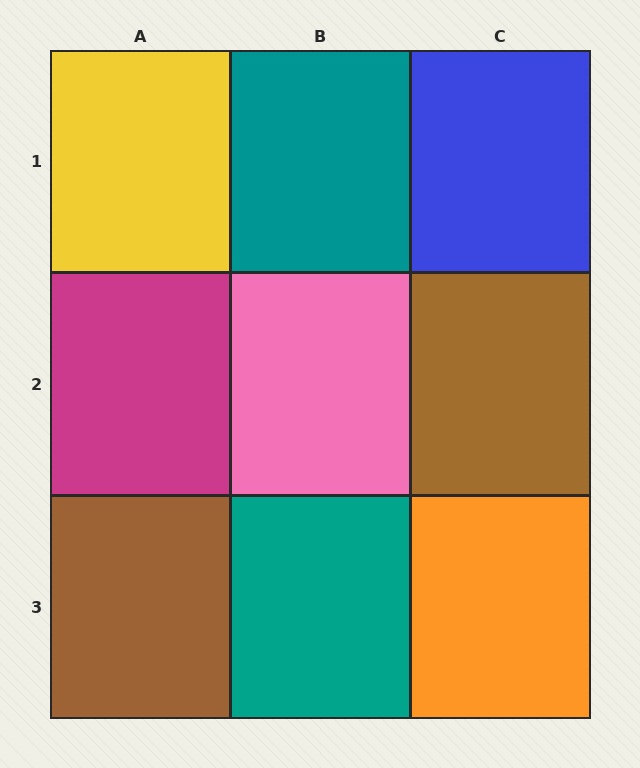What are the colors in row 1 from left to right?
Yellow, teal, blue.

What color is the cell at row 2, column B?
Pink.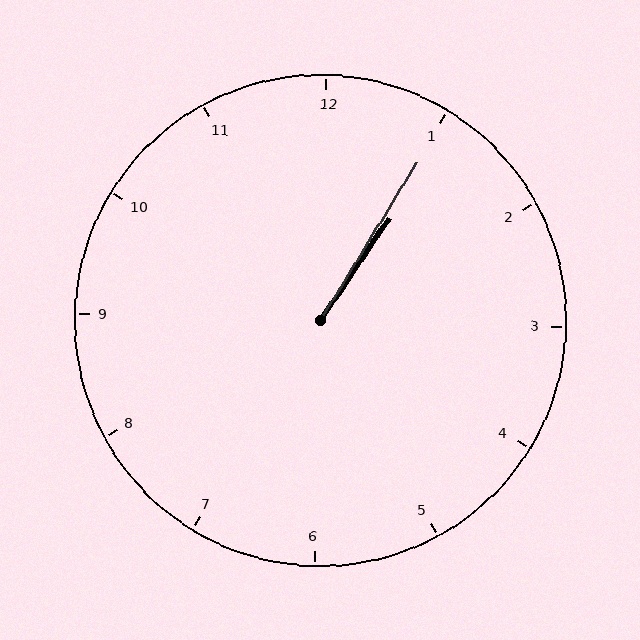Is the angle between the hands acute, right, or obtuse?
It is acute.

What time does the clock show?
1:05.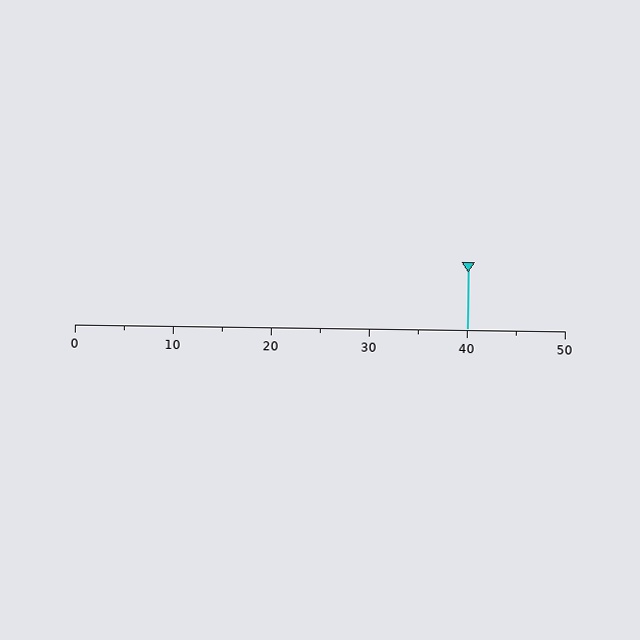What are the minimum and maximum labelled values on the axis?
The axis runs from 0 to 50.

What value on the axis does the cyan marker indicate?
The marker indicates approximately 40.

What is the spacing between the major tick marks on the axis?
The major ticks are spaced 10 apart.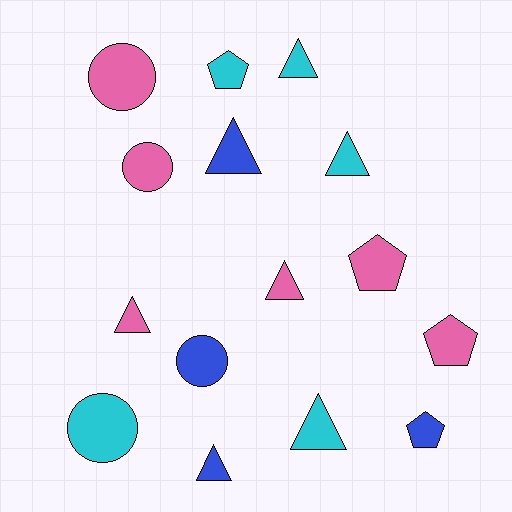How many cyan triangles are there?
There are 3 cyan triangles.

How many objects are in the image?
There are 15 objects.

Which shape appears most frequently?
Triangle, with 7 objects.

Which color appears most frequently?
Pink, with 6 objects.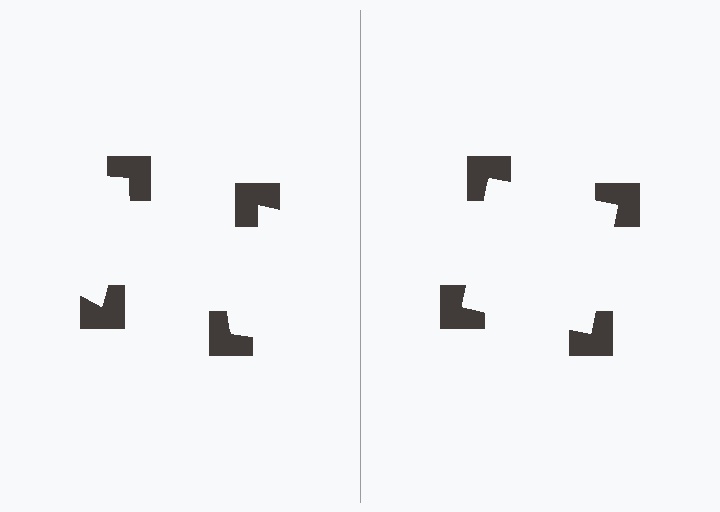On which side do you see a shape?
An illusory square appears on the right side. On the left side the wedge cuts are rotated, so no coherent shape forms.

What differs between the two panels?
The notched squares are positioned identically on both sides; only the wedge orientations differ. On the right they align to a square; on the left they are misaligned.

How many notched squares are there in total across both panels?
8 — 4 on each side.